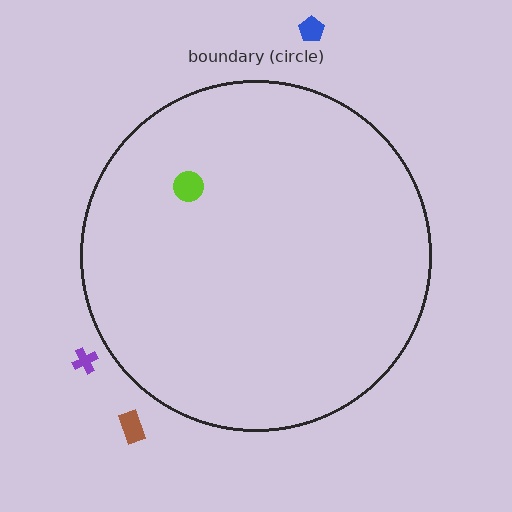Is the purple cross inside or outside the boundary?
Outside.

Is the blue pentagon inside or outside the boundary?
Outside.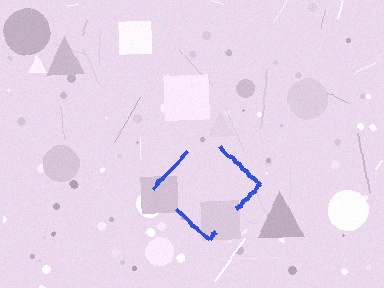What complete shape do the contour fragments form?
The contour fragments form a diamond.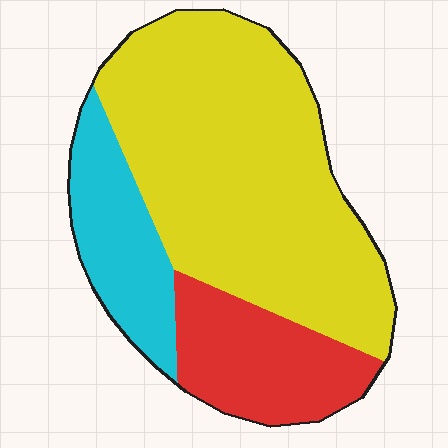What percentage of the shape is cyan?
Cyan takes up between a sixth and a third of the shape.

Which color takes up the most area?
Yellow, at roughly 60%.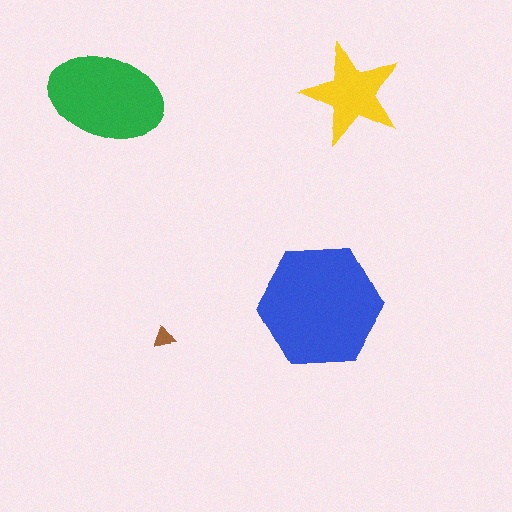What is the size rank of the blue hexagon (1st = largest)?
1st.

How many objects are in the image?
There are 4 objects in the image.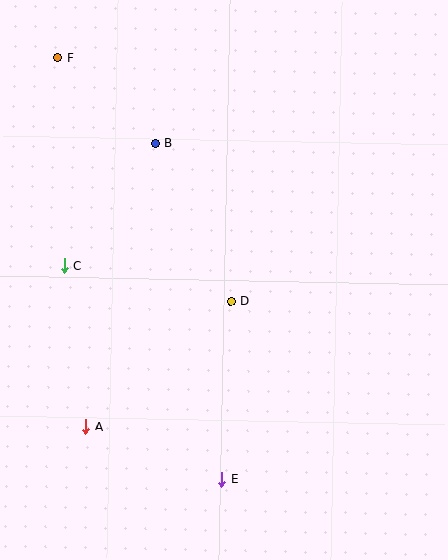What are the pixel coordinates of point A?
Point A is at (86, 426).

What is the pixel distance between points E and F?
The distance between E and F is 453 pixels.